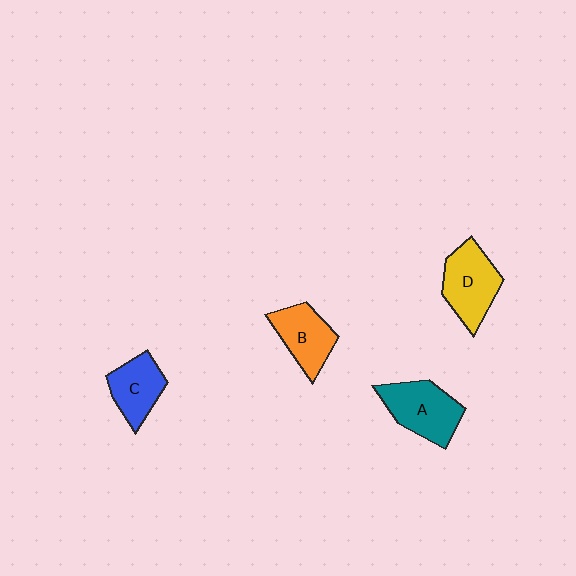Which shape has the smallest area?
Shape C (blue).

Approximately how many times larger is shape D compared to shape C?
Approximately 1.3 times.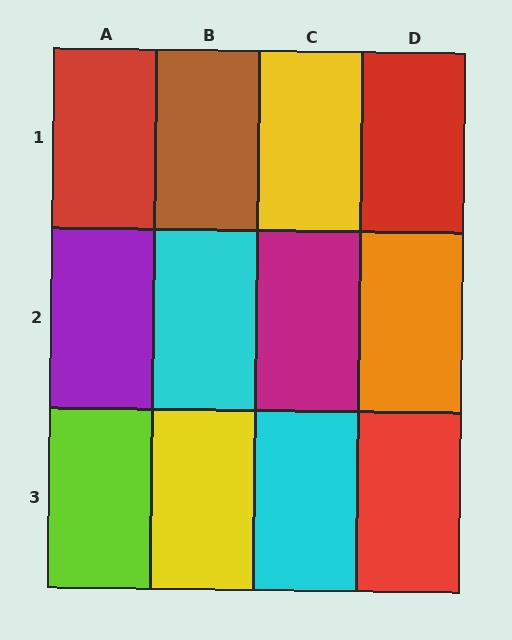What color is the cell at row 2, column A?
Purple.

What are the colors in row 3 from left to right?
Lime, yellow, cyan, red.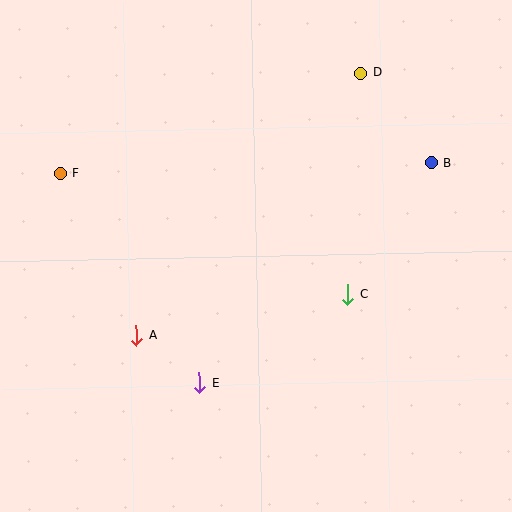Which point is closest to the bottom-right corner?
Point C is closest to the bottom-right corner.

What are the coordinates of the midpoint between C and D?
The midpoint between C and D is at (354, 184).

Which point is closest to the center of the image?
Point C at (347, 295) is closest to the center.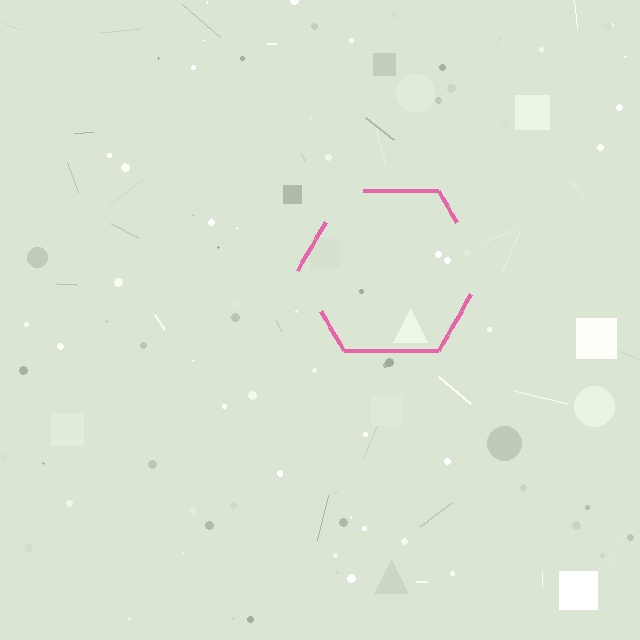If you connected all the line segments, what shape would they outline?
They would outline a hexagon.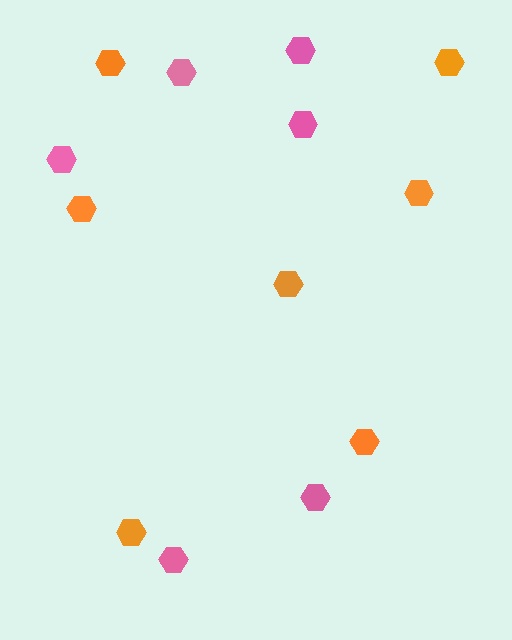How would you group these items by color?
There are 2 groups: one group of orange hexagons (7) and one group of pink hexagons (6).